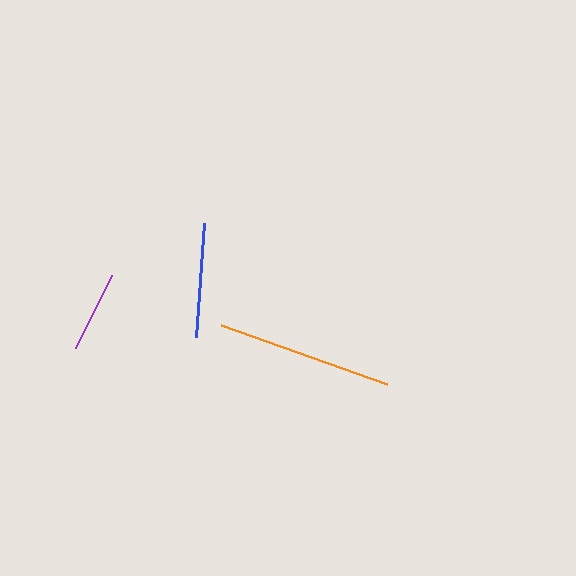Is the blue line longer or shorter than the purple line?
The blue line is longer than the purple line.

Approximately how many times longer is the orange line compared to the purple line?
The orange line is approximately 2.2 times the length of the purple line.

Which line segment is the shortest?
The purple line is the shortest at approximately 82 pixels.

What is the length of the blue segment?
The blue segment is approximately 114 pixels long.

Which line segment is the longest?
The orange line is the longest at approximately 176 pixels.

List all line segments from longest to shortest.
From longest to shortest: orange, blue, purple.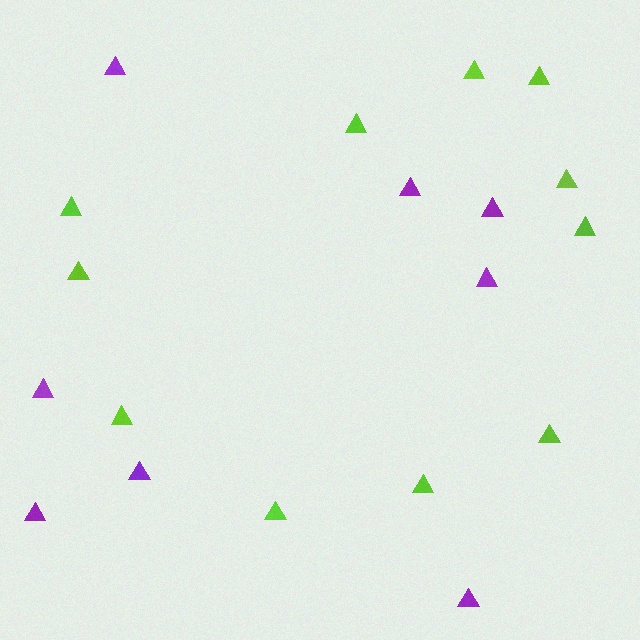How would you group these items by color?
There are 2 groups: one group of lime triangles (11) and one group of purple triangles (8).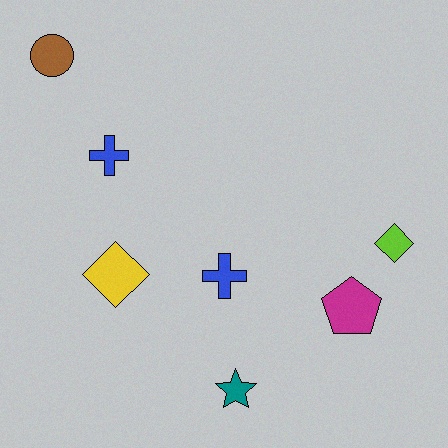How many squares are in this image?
There are no squares.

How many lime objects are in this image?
There is 1 lime object.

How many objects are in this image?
There are 7 objects.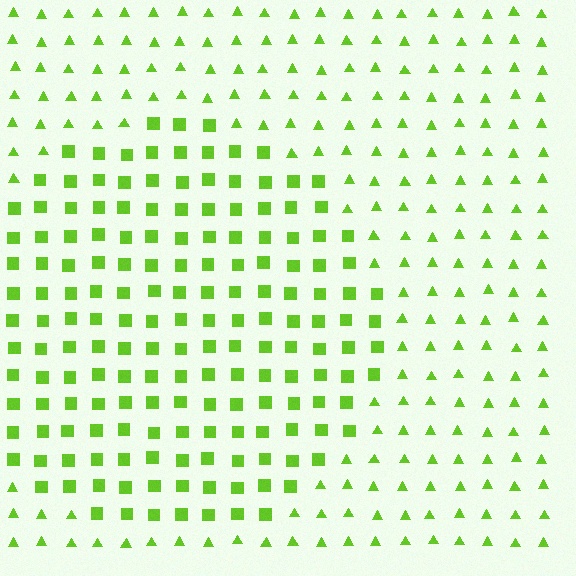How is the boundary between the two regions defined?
The boundary is defined by a change in element shape: squares inside vs. triangles outside. All elements share the same color and spacing.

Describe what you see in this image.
The image is filled with small lime elements arranged in a uniform grid. A circle-shaped region contains squares, while the surrounding area contains triangles. The boundary is defined purely by the change in element shape.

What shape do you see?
I see a circle.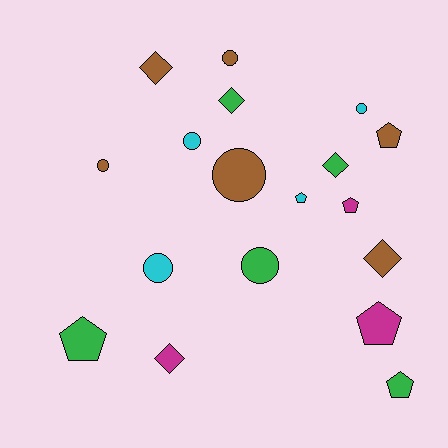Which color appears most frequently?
Brown, with 6 objects.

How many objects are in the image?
There are 18 objects.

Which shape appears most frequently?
Circle, with 7 objects.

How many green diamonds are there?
There are 2 green diamonds.